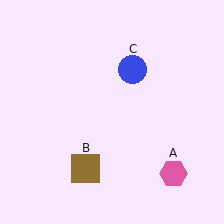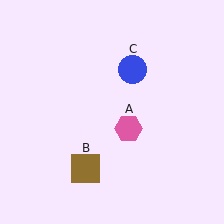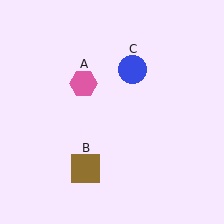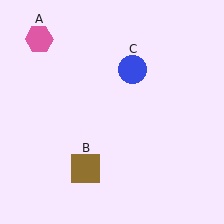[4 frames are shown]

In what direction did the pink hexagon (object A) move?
The pink hexagon (object A) moved up and to the left.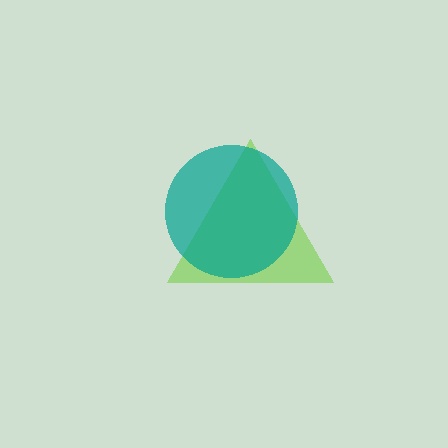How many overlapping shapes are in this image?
There are 2 overlapping shapes in the image.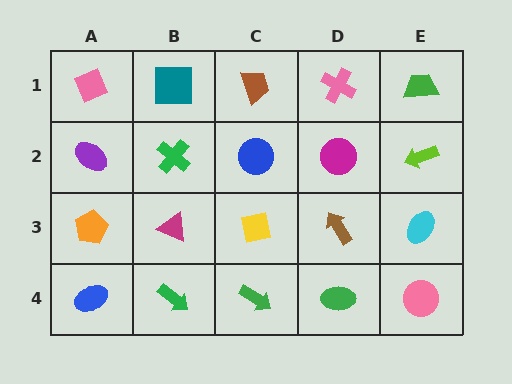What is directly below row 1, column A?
A purple ellipse.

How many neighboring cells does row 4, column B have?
3.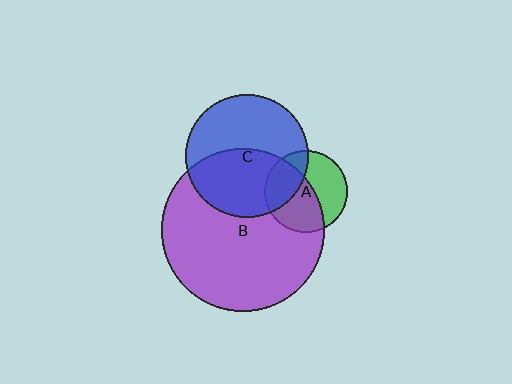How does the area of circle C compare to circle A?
Approximately 2.2 times.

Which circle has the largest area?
Circle B (purple).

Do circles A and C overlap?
Yes.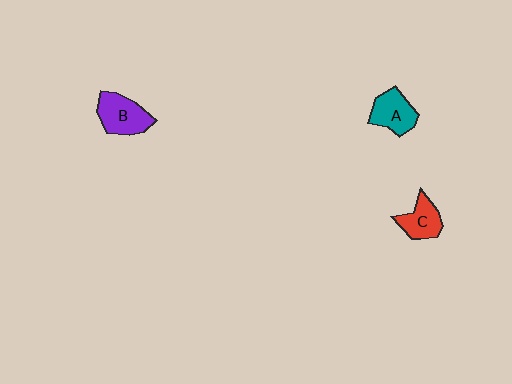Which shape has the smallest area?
Shape C (red).